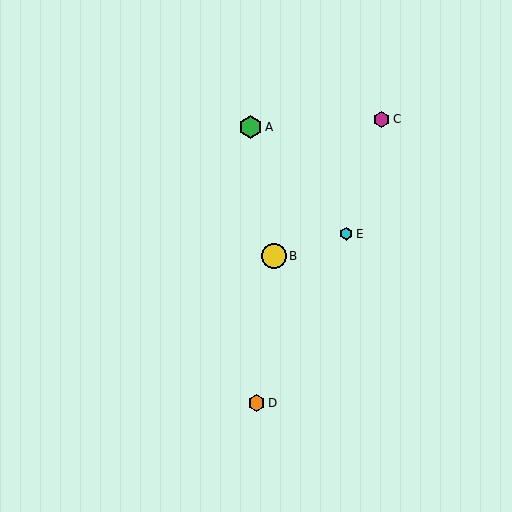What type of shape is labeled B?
Shape B is a yellow circle.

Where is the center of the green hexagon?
The center of the green hexagon is at (250, 127).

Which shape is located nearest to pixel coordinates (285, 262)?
The yellow circle (labeled B) at (274, 256) is nearest to that location.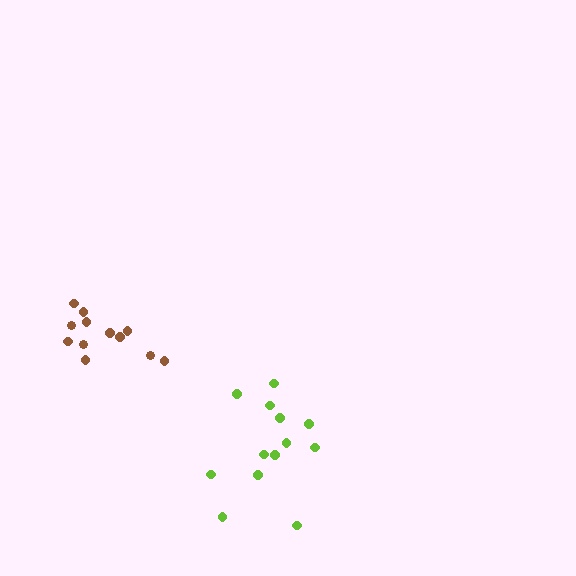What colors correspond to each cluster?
The clusters are colored: lime, brown.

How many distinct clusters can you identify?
There are 2 distinct clusters.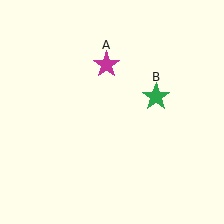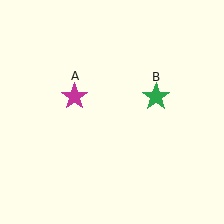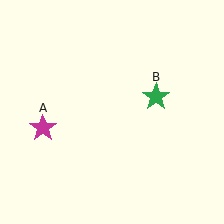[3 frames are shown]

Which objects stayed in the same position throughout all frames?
Green star (object B) remained stationary.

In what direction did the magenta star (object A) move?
The magenta star (object A) moved down and to the left.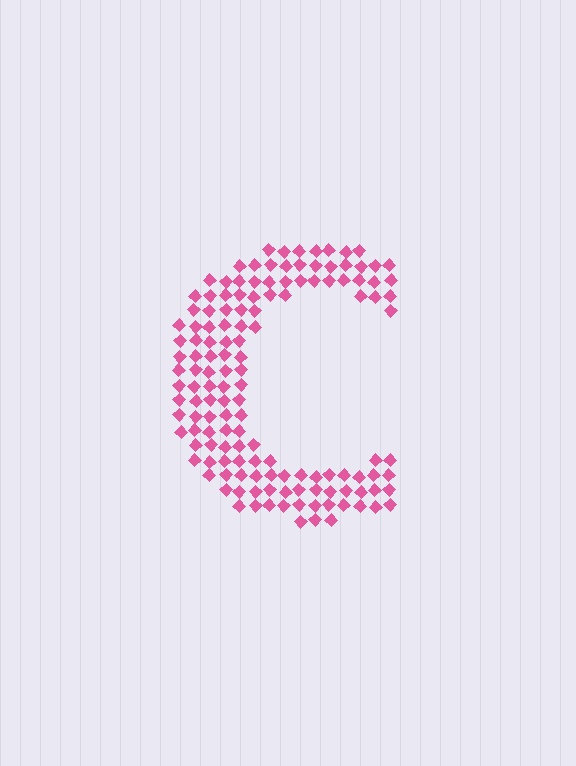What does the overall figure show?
The overall figure shows the letter C.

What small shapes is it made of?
It is made of small diamonds.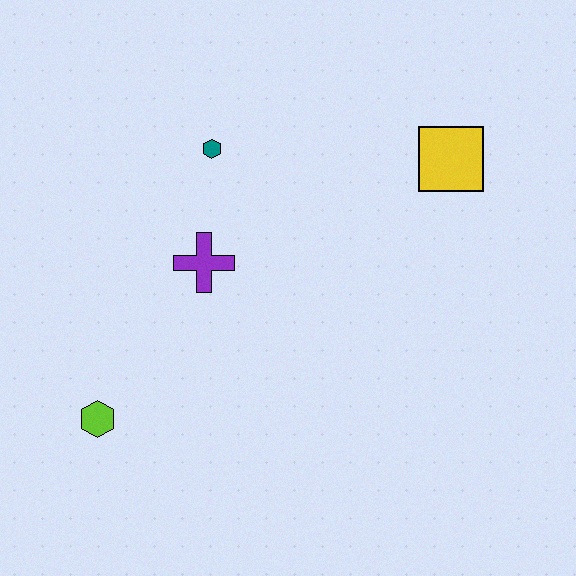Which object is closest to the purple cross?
The teal hexagon is closest to the purple cross.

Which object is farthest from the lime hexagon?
The yellow square is farthest from the lime hexagon.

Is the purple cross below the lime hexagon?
No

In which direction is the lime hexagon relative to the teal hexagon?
The lime hexagon is below the teal hexagon.